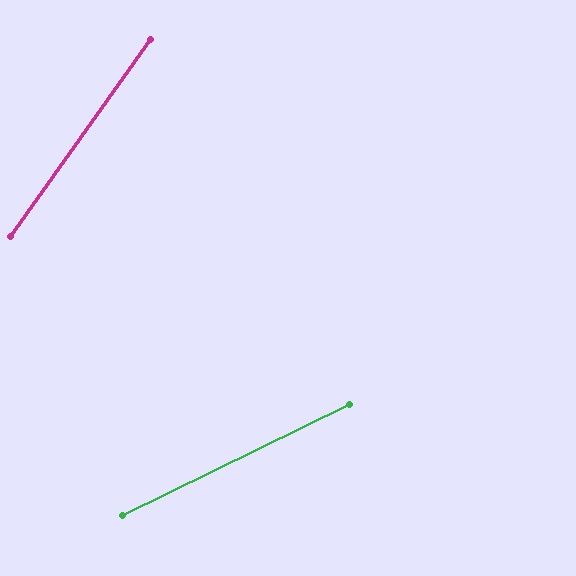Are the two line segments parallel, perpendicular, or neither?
Neither parallel nor perpendicular — they differ by about 29°.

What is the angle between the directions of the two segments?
Approximately 29 degrees.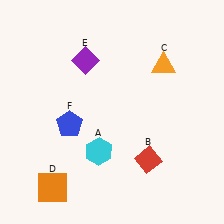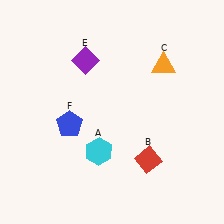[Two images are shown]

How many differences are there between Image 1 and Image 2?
There is 1 difference between the two images.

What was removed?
The orange square (D) was removed in Image 2.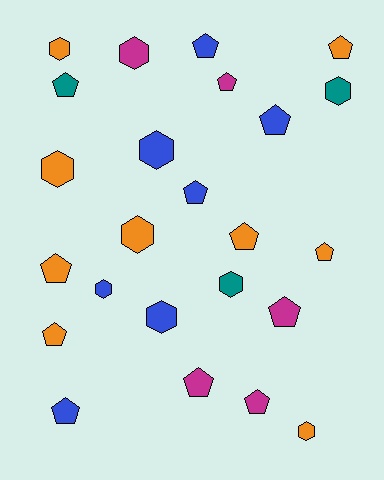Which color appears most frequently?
Orange, with 9 objects.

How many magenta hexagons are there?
There is 1 magenta hexagon.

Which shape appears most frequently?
Pentagon, with 14 objects.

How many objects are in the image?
There are 24 objects.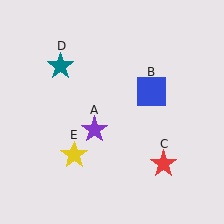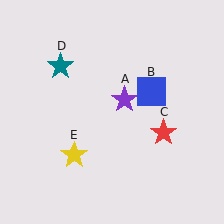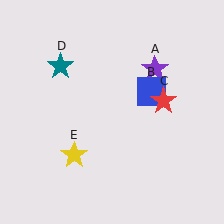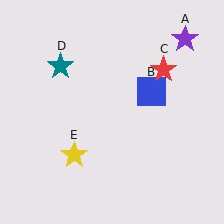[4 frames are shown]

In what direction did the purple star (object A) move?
The purple star (object A) moved up and to the right.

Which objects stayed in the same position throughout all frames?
Blue square (object B) and teal star (object D) and yellow star (object E) remained stationary.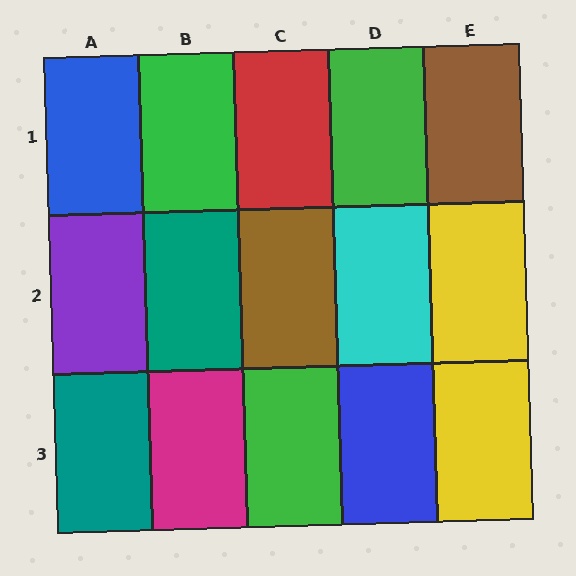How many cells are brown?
2 cells are brown.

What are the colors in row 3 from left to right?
Teal, magenta, green, blue, yellow.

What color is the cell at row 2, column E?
Yellow.